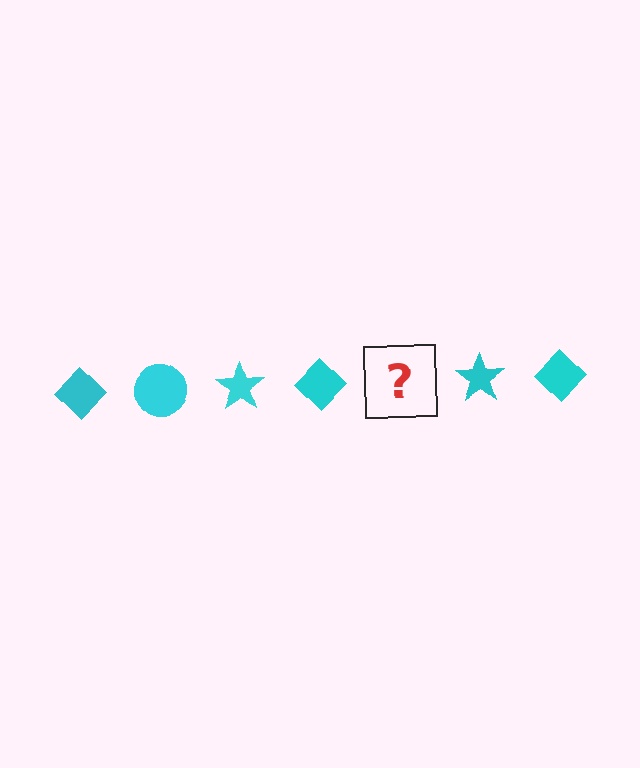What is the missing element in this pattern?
The missing element is a cyan circle.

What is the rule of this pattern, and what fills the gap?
The rule is that the pattern cycles through diamond, circle, star shapes in cyan. The gap should be filled with a cyan circle.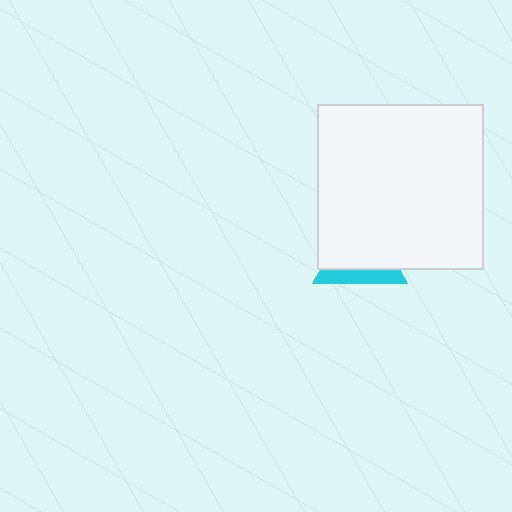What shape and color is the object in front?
The object in front is a white square.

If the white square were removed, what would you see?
You would see the complete cyan triangle.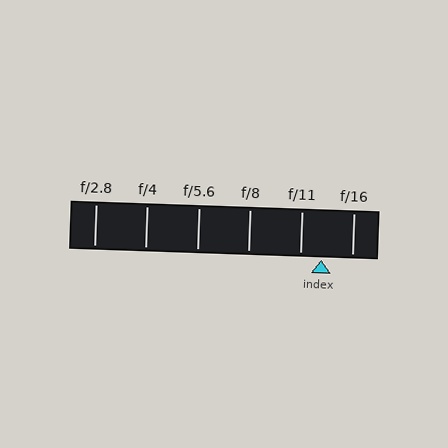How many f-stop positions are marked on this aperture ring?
There are 6 f-stop positions marked.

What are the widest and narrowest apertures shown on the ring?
The widest aperture shown is f/2.8 and the narrowest is f/16.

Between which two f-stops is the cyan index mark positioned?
The index mark is between f/11 and f/16.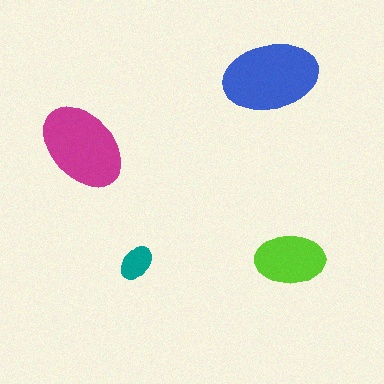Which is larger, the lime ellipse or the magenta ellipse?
The magenta one.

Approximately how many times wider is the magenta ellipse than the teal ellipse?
About 2.5 times wider.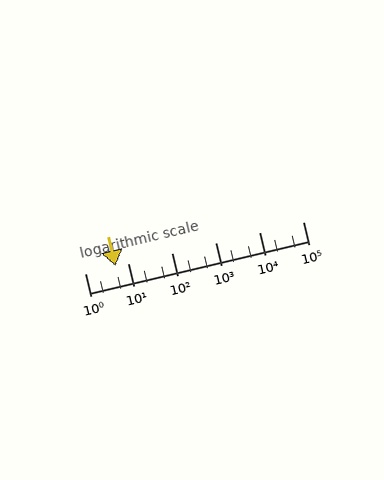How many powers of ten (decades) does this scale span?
The scale spans 5 decades, from 1 to 100000.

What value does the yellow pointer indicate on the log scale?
The pointer indicates approximately 5.